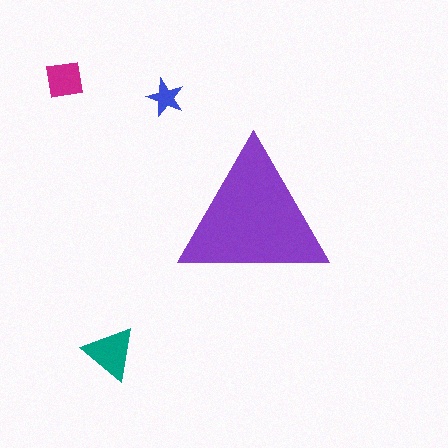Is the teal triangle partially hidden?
No, the teal triangle is fully visible.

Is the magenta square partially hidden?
No, the magenta square is fully visible.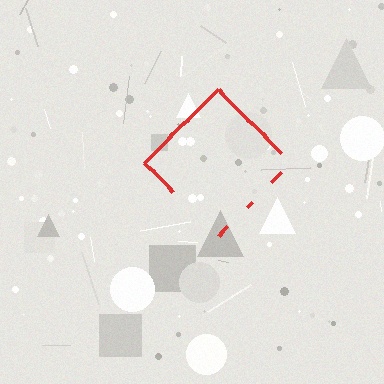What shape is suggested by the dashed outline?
The dashed outline suggests a diamond.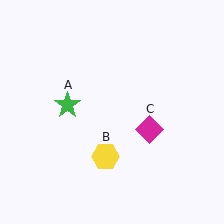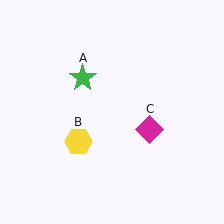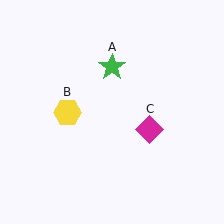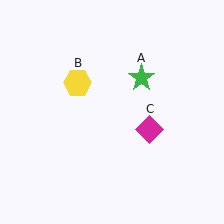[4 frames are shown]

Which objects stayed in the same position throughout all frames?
Magenta diamond (object C) remained stationary.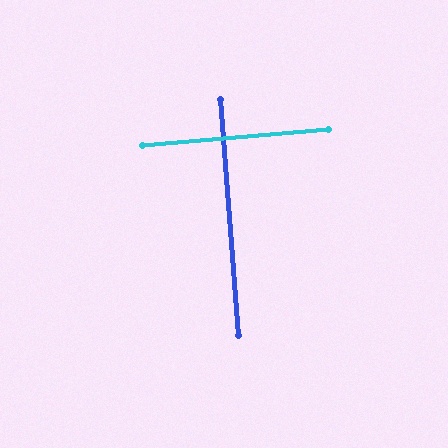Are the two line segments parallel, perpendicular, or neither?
Perpendicular — they meet at approximately 89°.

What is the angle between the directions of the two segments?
Approximately 89 degrees.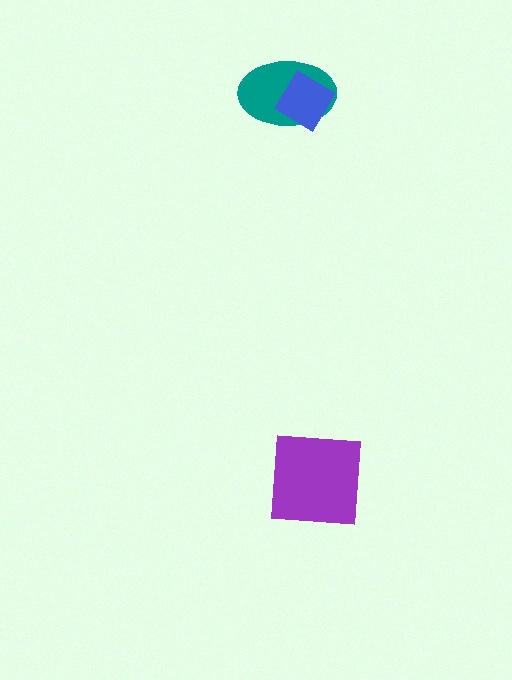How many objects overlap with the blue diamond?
1 object overlaps with the blue diamond.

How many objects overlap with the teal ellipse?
1 object overlaps with the teal ellipse.